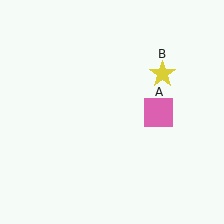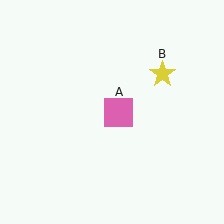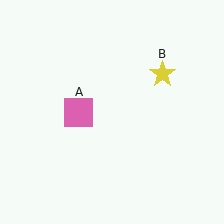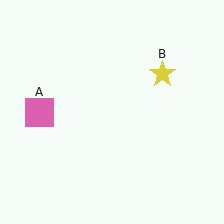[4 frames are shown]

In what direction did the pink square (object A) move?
The pink square (object A) moved left.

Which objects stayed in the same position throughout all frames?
Yellow star (object B) remained stationary.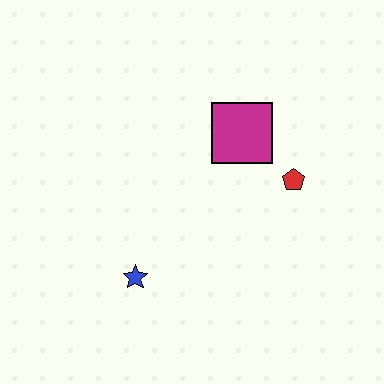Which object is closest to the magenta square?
The red pentagon is closest to the magenta square.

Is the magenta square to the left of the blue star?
No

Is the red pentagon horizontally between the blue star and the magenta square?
No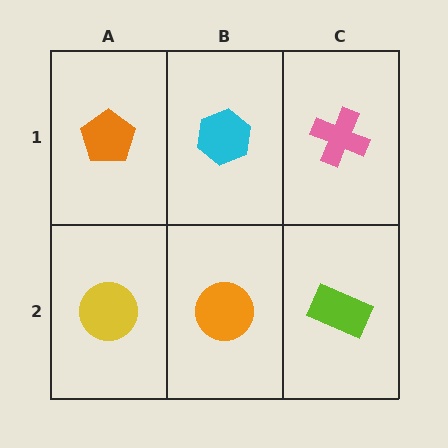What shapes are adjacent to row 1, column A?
A yellow circle (row 2, column A), a cyan hexagon (row 1, column B).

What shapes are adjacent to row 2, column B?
A cyan hexagon (row 1, column B), a yellow circle (row 2, column A), a lime rectangle (row 2, column C).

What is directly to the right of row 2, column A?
An orange circle.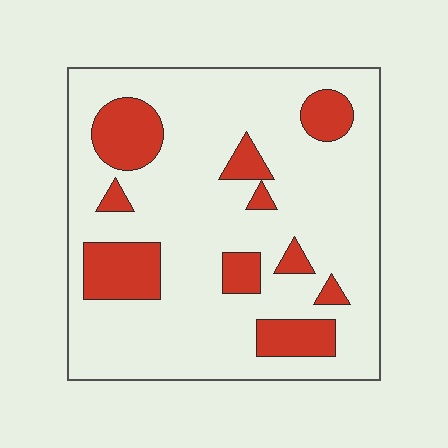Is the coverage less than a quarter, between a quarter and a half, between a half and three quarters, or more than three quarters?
Less than a quarter.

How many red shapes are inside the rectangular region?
10.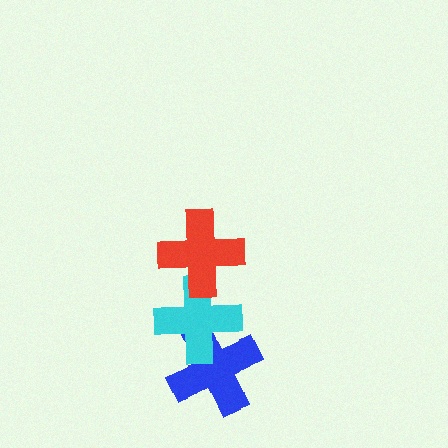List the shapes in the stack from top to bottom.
From top to bottom: the red cross, the cyan cross, the blue cross.